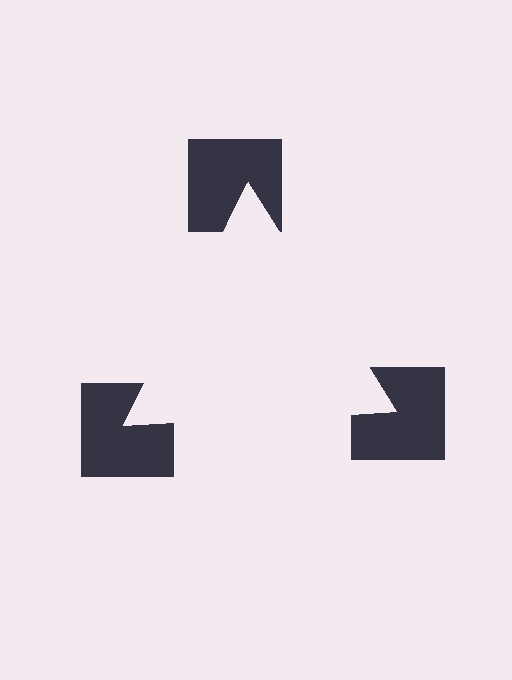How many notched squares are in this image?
There are 3 — one at each vertex of the illusory triangle.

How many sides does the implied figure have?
3 sides.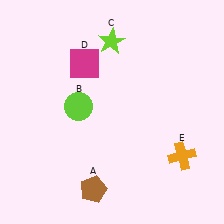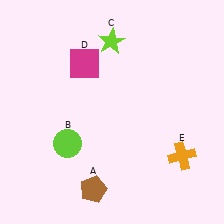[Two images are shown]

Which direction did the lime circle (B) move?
The lime circle (B) moved down.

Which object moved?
The lime circle (B) moved down.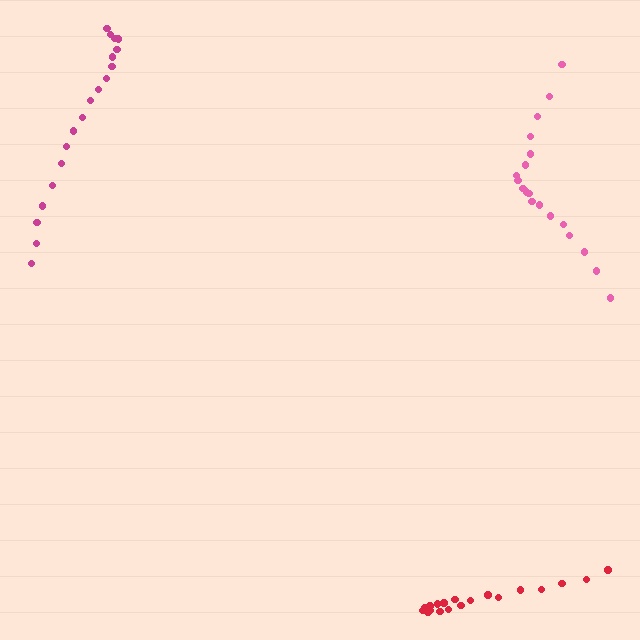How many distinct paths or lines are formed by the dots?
There are 3 distinct paths.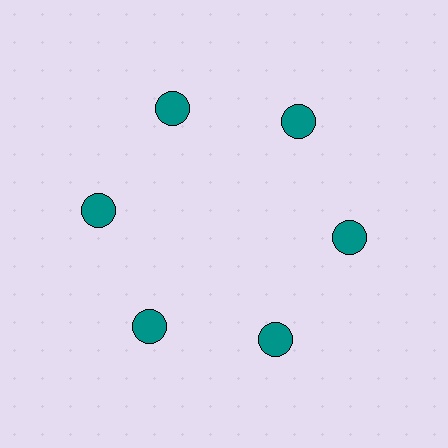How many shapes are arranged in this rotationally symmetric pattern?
There are 6 shapes, arranged in 6 groups of 1.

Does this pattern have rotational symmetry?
Yes, this pattern has 6-fold rotational symmetry. It looks the same after rotating 60 degrees around the center.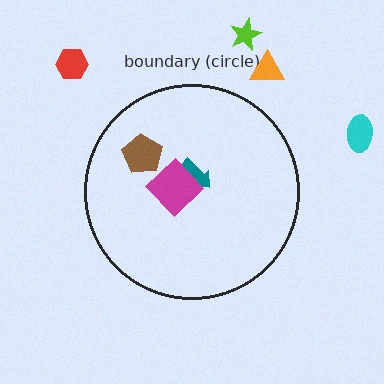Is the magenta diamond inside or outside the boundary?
Inside.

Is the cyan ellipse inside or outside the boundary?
Outside.